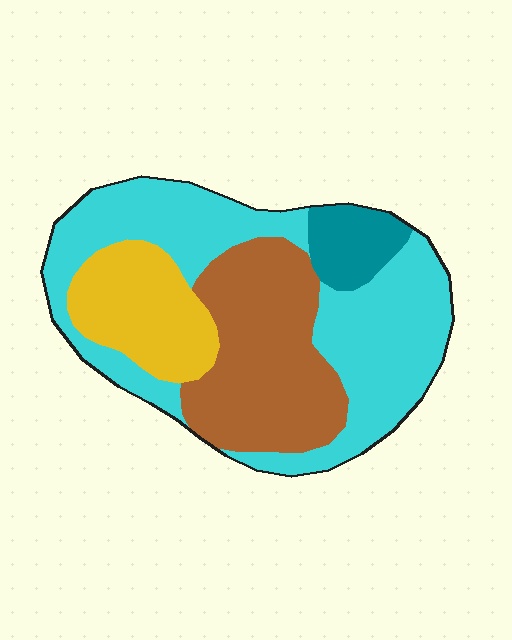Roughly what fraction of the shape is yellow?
Yellow takes up less than a quarter of the shape.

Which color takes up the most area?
Cyan, at roughly 45%.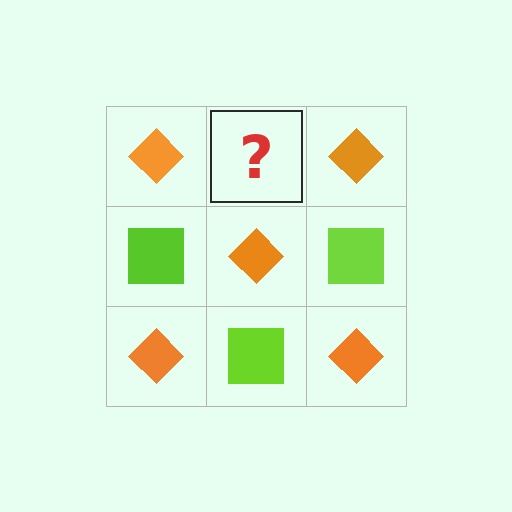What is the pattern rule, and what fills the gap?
The rule is that it alternates orange diamond and lime square in a checkerboard pattern. The gap should be filled with a lime square.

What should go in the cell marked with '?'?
The missing cell should contain a lime square.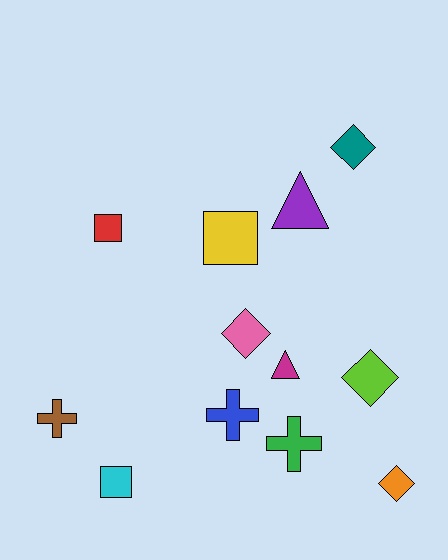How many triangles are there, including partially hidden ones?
There are 2 triangles.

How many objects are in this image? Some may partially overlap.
There are 12 objects.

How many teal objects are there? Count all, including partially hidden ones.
There is 1 teal object.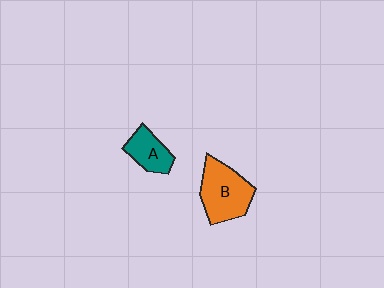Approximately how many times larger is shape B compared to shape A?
Approximately 1.7 times.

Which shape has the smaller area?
Shape A (teal).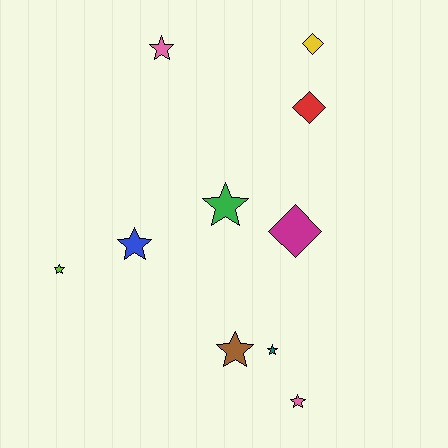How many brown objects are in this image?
There is 1 brown object.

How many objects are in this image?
There are 10 objects.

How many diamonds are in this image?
There are 3 diamonds.